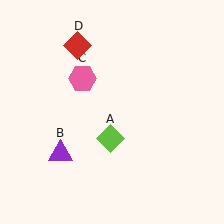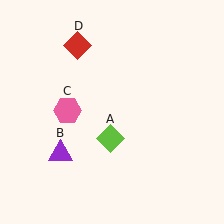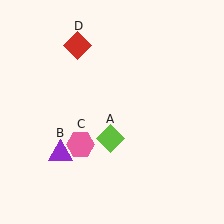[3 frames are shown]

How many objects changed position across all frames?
1 object changed position: pink hexagon (object C).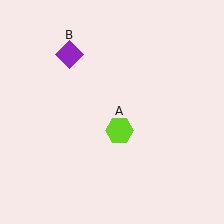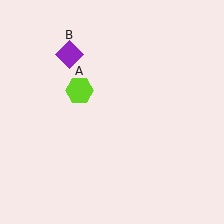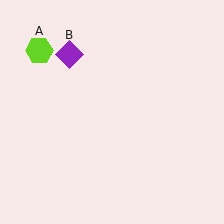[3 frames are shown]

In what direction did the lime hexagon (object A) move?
The lime hexagon (object A) moved up and to the left.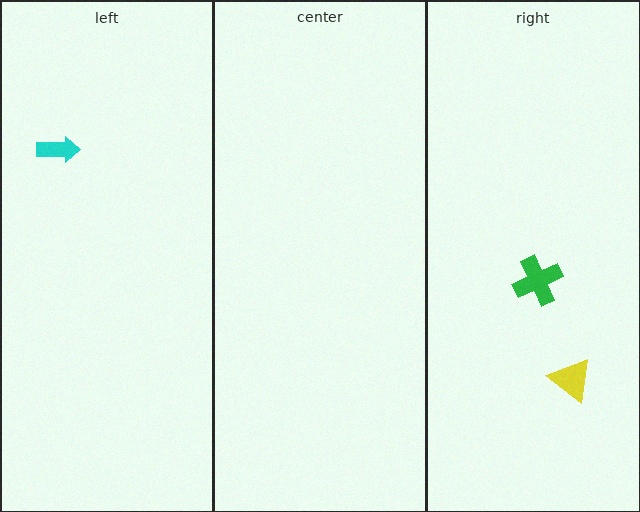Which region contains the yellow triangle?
The right region.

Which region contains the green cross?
The right region.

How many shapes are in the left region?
1.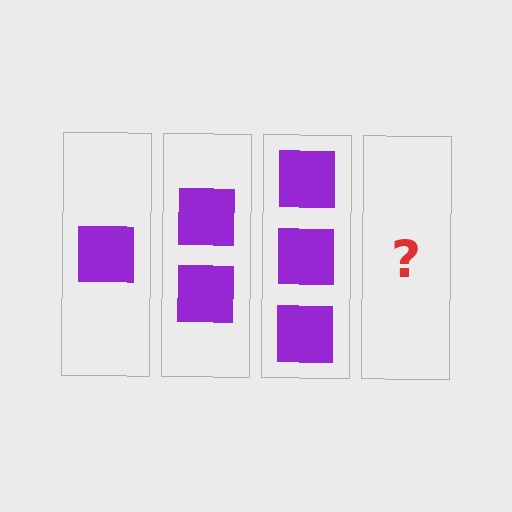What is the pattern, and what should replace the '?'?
The pattern is that each step adds one more square. The '?' should be 4 squares.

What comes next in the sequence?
The next element should be 4 squares.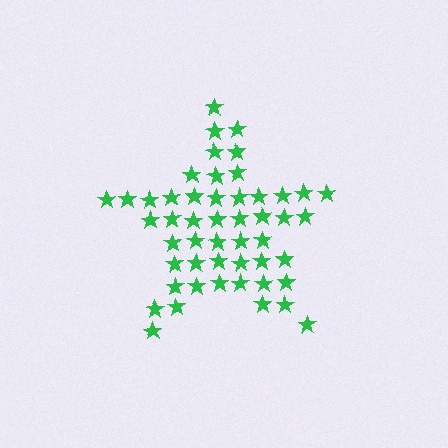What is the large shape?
The large shape is a star.